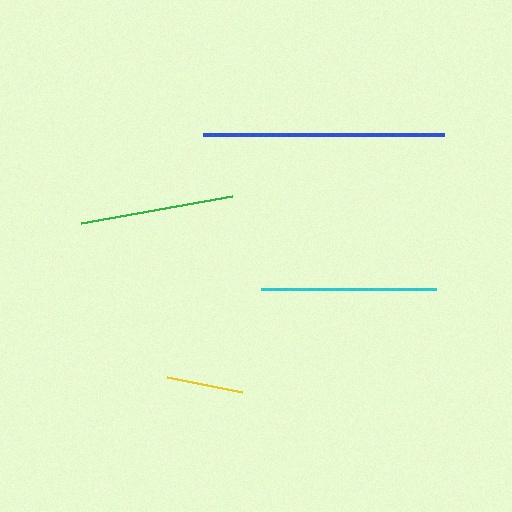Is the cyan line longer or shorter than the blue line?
The blue line is longer than the cyan line.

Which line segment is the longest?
The blue line is the longest at approximately 241 pixels.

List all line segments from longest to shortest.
From longest to shortest: blue, cyan, green, yellow.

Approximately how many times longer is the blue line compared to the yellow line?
The blue line is approximately 3.1 times the length of the yellow line.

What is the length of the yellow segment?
The yellow segment is approximately 76 pixels long.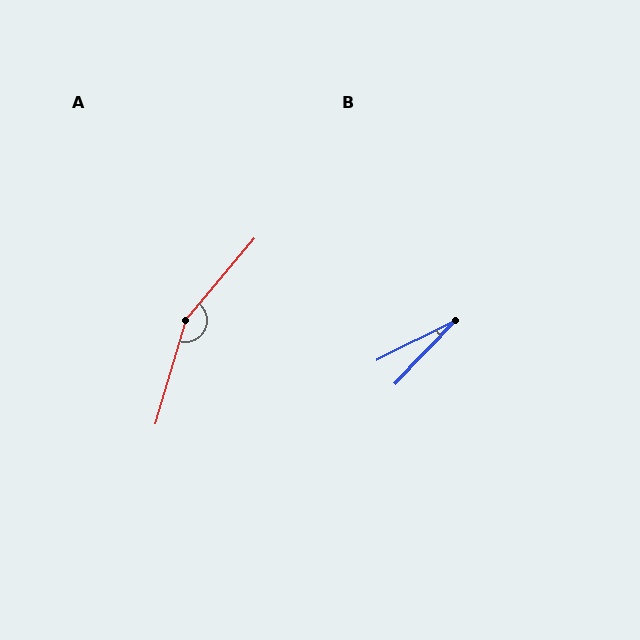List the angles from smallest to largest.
B (20°), A (157°).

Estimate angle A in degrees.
Approximately 157 degrees.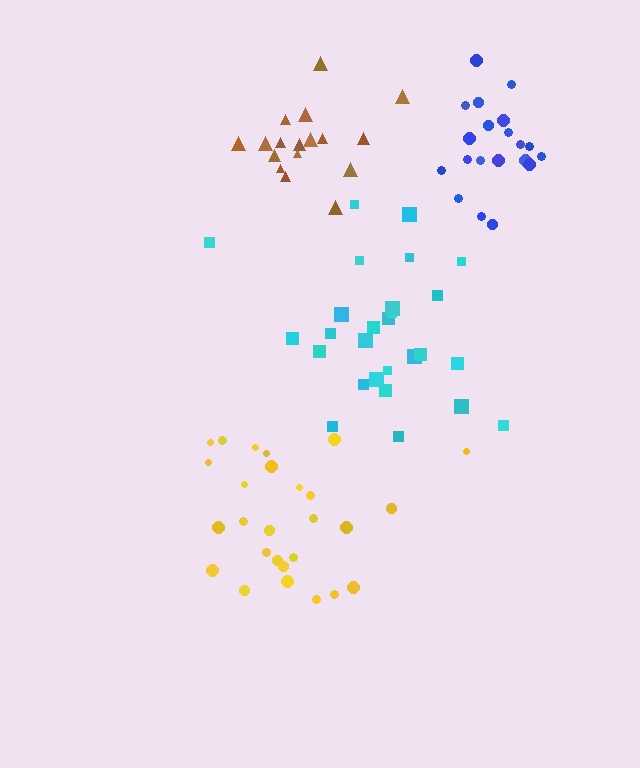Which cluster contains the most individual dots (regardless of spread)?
Yellow (27).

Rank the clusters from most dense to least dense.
brown, yellow, blue, cyan.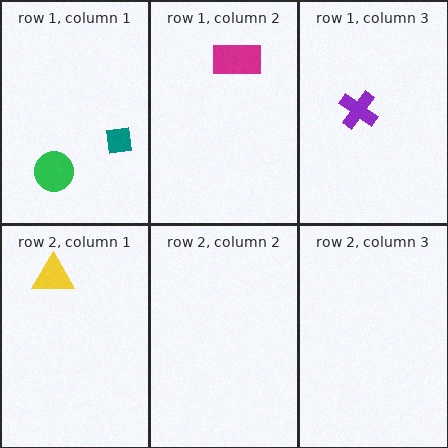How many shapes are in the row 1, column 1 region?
2.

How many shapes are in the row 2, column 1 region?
1.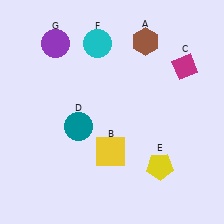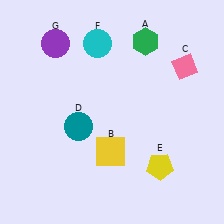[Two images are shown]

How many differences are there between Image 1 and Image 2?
There are 2 differences between the two images.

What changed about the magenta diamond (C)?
In Image 1, C is magenta. In Image 2, it changed to pink.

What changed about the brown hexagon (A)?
In Image 1, A is brown. In Image 2, it changed to green.